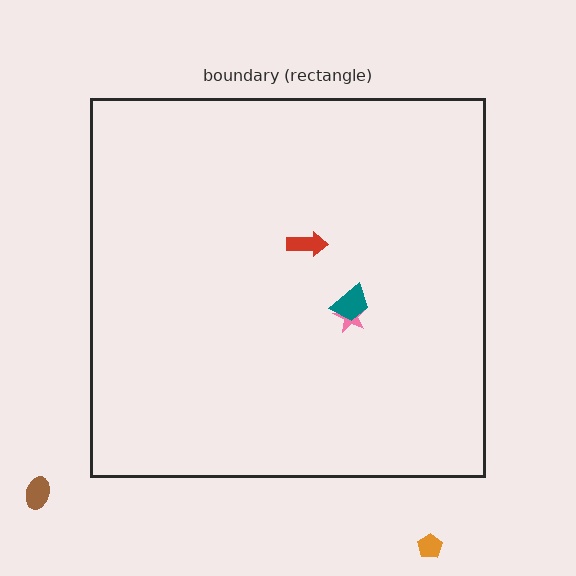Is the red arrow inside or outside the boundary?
Inside.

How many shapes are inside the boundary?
3 inside, 2 outside.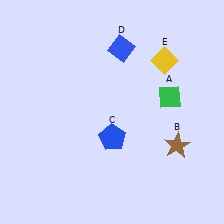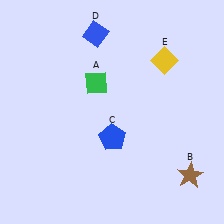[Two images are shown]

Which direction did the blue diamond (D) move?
The blue diamond (D) moved left.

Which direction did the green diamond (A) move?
The green diamond (A) moved left.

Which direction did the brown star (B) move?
The brown star (B) moved down.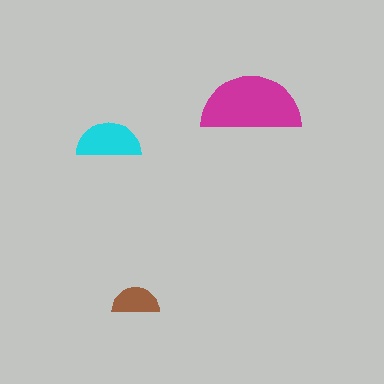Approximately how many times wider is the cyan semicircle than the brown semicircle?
About 1.5 times wider.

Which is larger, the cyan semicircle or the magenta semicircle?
The magenta one.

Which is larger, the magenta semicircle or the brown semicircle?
The magenta one.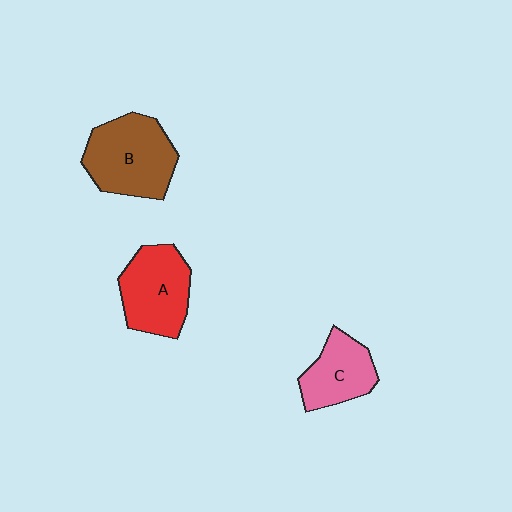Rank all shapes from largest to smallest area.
From largest to smallest: B (brown), A (red), C (pink).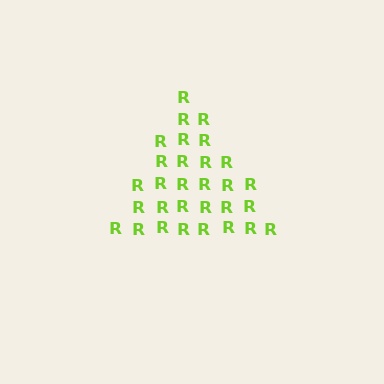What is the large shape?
The large shape is a triangle.